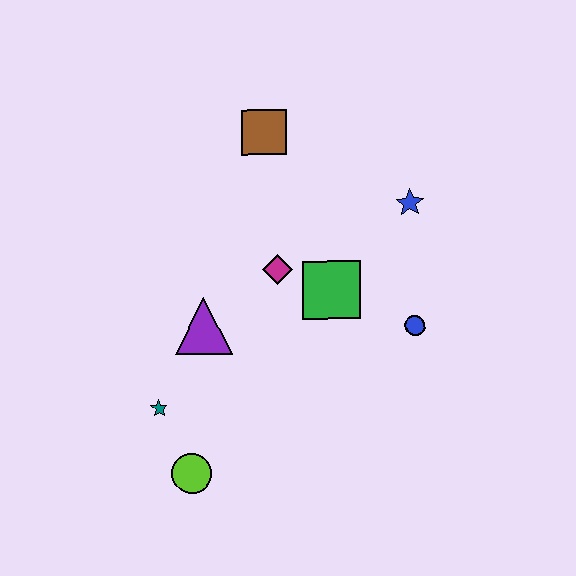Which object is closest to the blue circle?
The green square is closest to the blue circle.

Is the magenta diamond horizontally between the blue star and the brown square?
Yes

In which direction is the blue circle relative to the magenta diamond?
The blue circle is to the right of the magenta diamond.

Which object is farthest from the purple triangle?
The blue star is farthest from the purple triangle.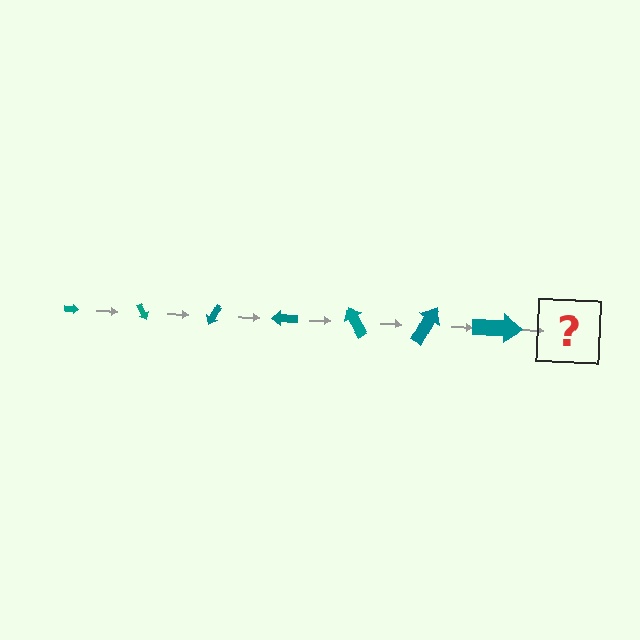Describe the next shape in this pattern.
It should be an arrow, larger than the previous one and rotated 420 degrees from the start.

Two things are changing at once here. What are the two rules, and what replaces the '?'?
The two rules are that the arrow grows larger each step and it rotates 60 degrees each step. The '?' should be an arrow, larger than the previous one and rotated 420 degrees from the start.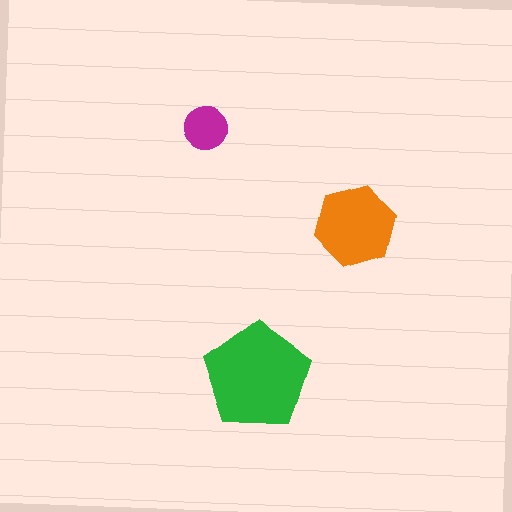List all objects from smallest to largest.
The magenta circle, the orange hexagon, the green pentagon.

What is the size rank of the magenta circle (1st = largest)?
3rd.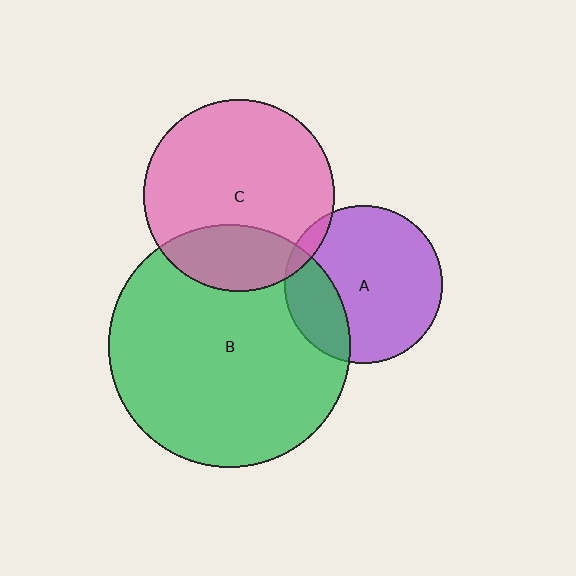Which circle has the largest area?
Circle B (green).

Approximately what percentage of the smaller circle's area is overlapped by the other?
Approximately 25%.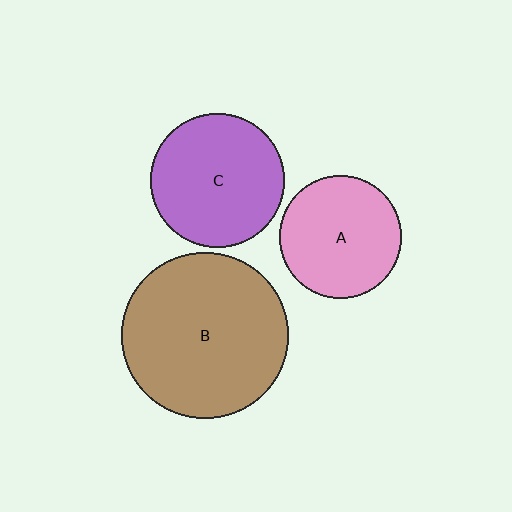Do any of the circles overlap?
No, none of the circles overlap.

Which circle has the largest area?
Circle B (brown).